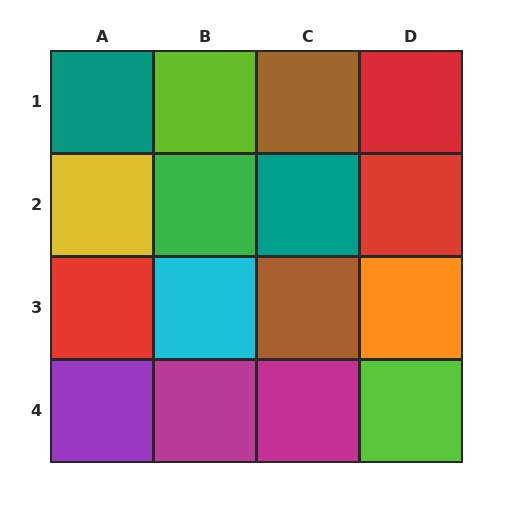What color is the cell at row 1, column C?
Brown.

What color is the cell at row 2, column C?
Teal.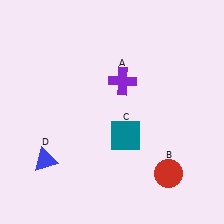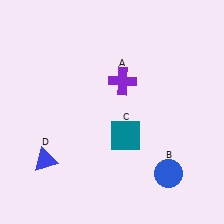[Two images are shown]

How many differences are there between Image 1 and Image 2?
There is 1 difference between the two images.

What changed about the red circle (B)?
In Image 1, B is red. In Image 2, it changed to blue.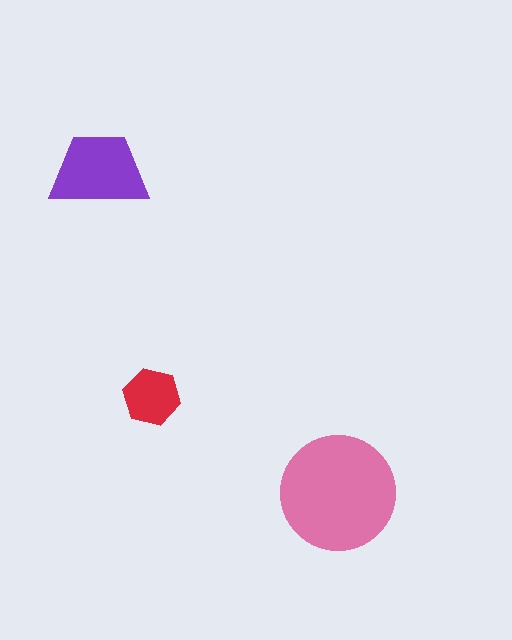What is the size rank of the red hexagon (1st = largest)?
3rd.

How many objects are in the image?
There are 3 objects in the image.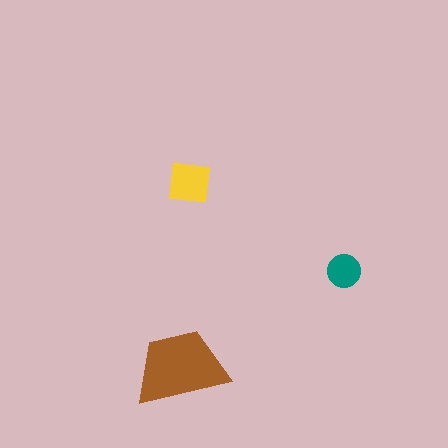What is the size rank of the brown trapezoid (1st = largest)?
1st.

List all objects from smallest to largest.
The teal circle, the yellow square, the brown trapezoid.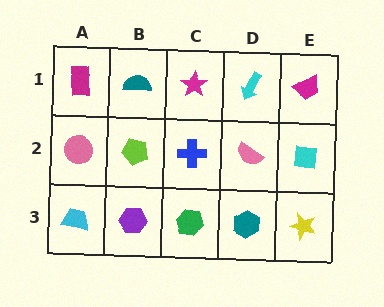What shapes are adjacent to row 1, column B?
A lime pentagon (row 2, column B), a magenta rectangle (row 1, column A), a magenta star (row 1, column C).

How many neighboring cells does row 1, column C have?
3.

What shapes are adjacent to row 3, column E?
A cyan square (row 2, column E), a teal hexagon (row 3, column D).